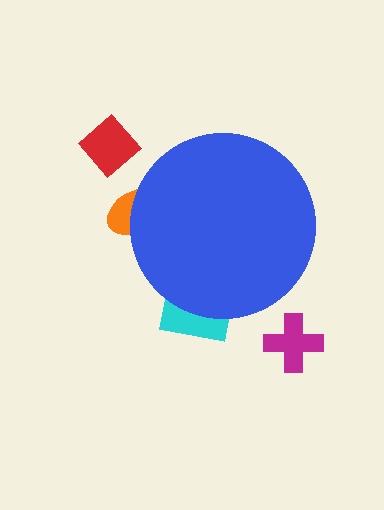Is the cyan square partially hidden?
Yes, the cyan square is partially hidden behind the blue circle.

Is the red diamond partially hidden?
No, the red diamond is fully visible.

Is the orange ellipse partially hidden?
Yes, the orange ellipse is partially hidden behind the blue circle.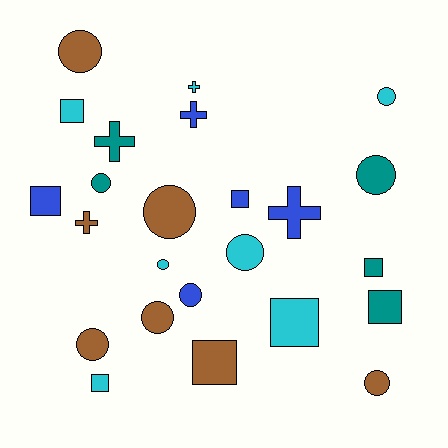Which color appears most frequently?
Cyan, with 7 objects.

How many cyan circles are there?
There are 3 cyan circles.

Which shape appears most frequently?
Circle, with 11 objects.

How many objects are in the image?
There are 24 objects.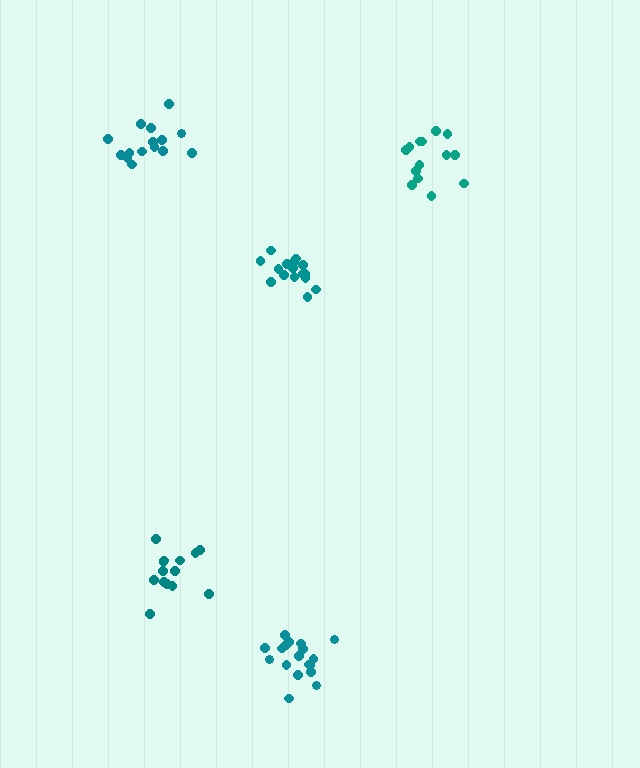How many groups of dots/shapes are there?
There are 5 groups.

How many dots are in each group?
Group 1: 16 dots, Group 2: 14 dots, Group 3: 18 dots, Group 4: 15 dots, Group 5: 14 dots (77 total).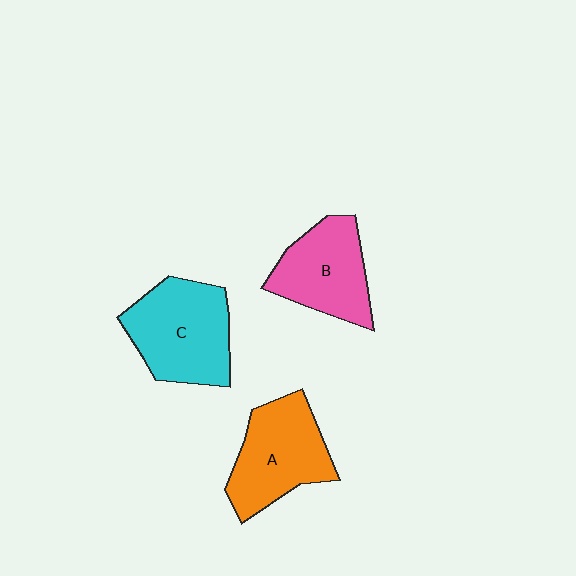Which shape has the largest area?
Shape C (cyan).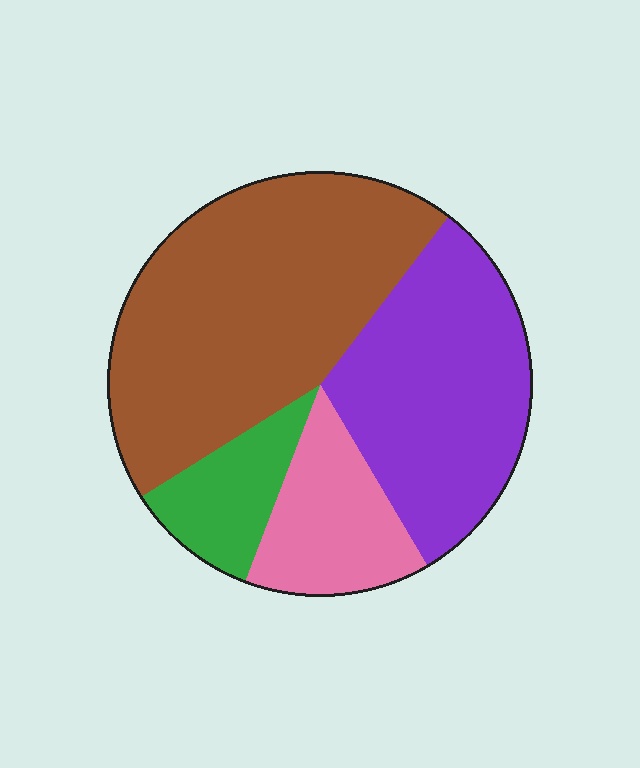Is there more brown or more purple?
Brown.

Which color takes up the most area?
Brown, at roughly 45%.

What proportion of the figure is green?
Green takes up less than a sixth of the figure.